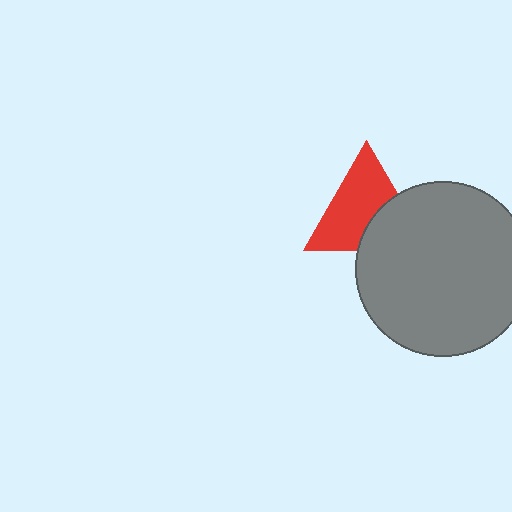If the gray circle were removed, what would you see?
You would see the complete red triangle.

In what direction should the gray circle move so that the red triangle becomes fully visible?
The gray circle should move toward the lower-right. That is the shortest direction to clear the overlap and leave the red triangle fully visible.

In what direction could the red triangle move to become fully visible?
The red triangle could move toward the upper-left. That would shift it out from behind the gray circle entirely.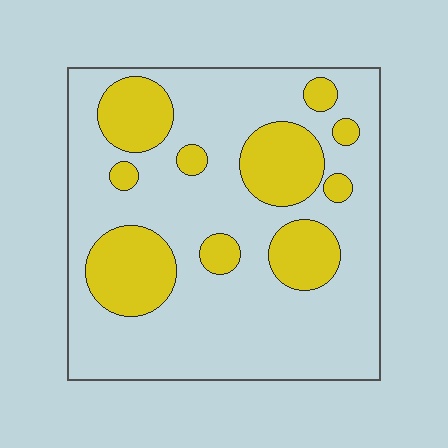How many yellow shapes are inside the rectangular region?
10.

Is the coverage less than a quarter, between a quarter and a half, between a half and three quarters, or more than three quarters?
Between a quarter and a half.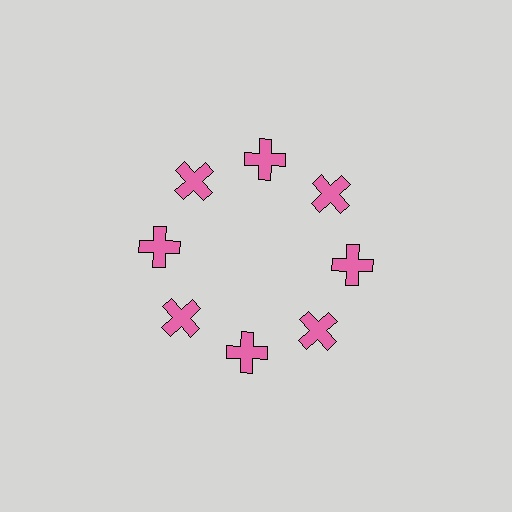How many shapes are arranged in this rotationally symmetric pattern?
There are 8 shapes, arranged in 8 groups of 1.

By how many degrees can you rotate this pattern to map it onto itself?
The pattern maps onto itself every 45 degrees of rotation.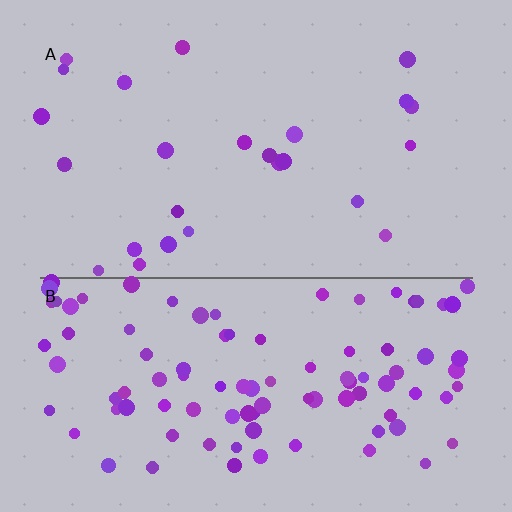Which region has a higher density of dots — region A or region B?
B (the bottom).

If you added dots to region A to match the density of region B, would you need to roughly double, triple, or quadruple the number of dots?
Approximately quadruple.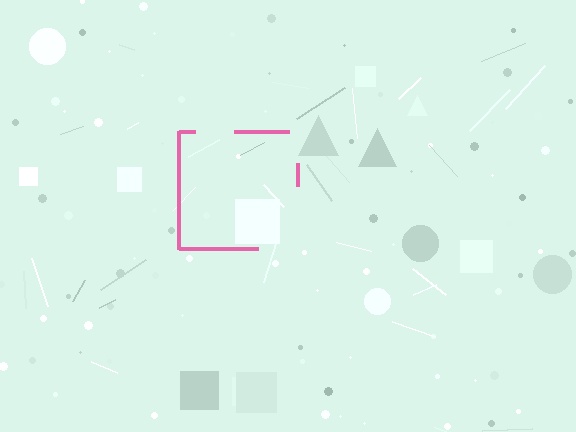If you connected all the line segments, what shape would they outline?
They would outline a square.